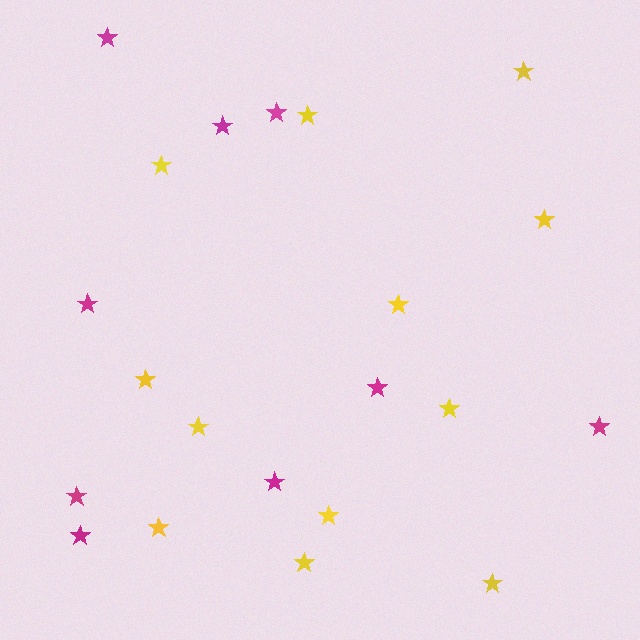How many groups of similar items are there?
There are 2 groups: one group of magenta stars (9) and one group of yellow stars (12).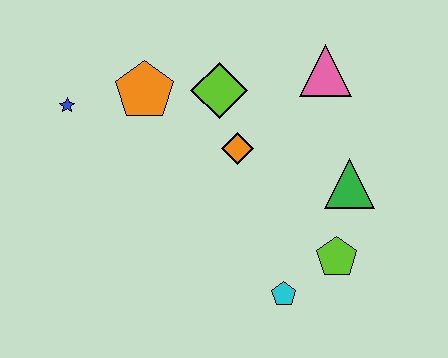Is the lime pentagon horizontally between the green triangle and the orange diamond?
Yes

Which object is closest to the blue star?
The orange pentagon is closest to the blue star.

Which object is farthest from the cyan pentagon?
The blue star is farthest from the cyan pentagon.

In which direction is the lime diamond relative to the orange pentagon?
The lime diamond is to the right of the orange pentagon.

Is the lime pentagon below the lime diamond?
Yes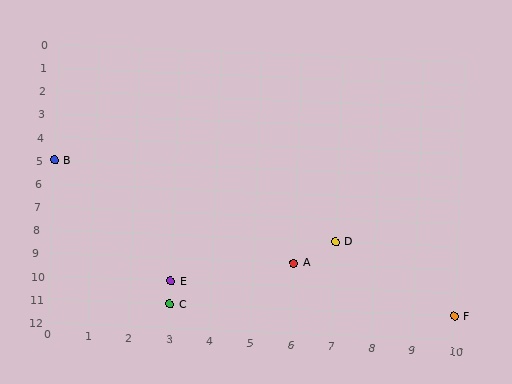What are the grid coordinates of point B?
Point B is at grid coordinates (0, 5).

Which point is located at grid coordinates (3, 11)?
Point C is at (3, 11).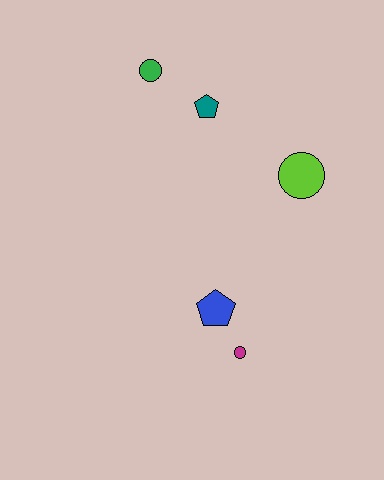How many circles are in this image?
There are 3 circles.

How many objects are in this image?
There are 5 objects.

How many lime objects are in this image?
There is 1 lime object.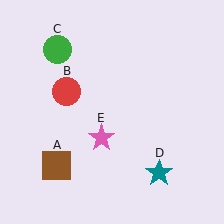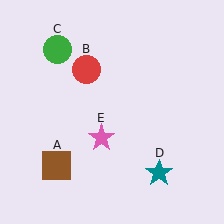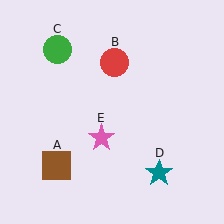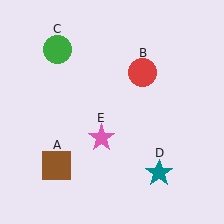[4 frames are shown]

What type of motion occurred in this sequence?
The red circle (object B) rotated clockwise around the center of the scene.